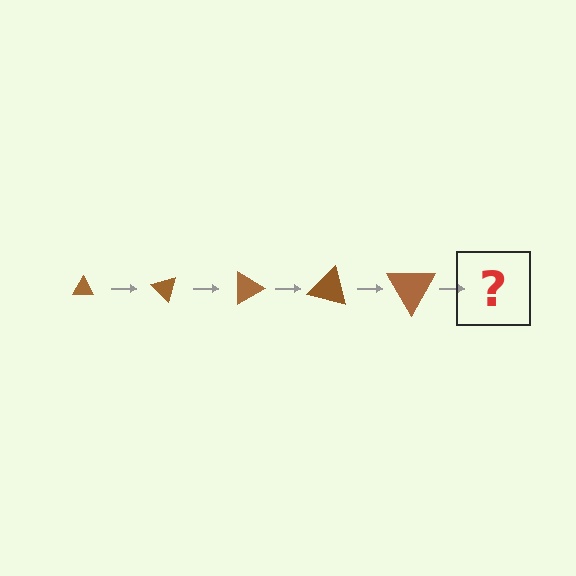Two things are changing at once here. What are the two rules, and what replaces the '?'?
The two rules are that the triangle grows larger each step and it rotates 45 degrees each step. The '?' should be a triangle, larger than the previous one and rotated 225 degrees from the start.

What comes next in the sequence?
The next element should be a triangle, larger than the previous one and rotated 225 degrees from the start.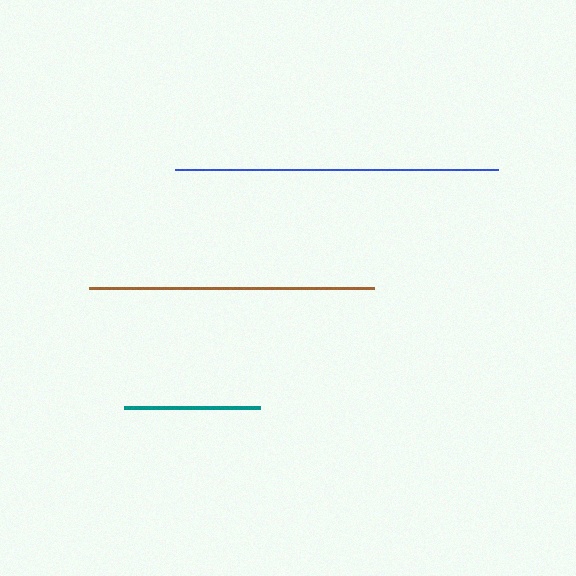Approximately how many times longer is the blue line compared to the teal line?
The blue line is approximately 2.4 times the length of the teal line.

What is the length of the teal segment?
The teal segment is approximately 136 pixels long.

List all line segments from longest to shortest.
From longest to shortest: blue, brown, teal.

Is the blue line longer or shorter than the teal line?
The blue line is longer than the teal line.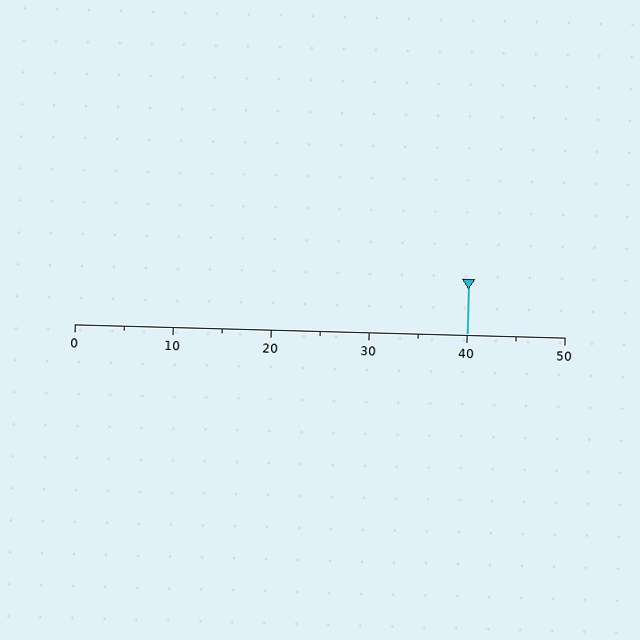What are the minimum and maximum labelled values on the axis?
The axis runs from 0 to 50.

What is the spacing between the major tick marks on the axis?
The major ticks are spaced 10 apart.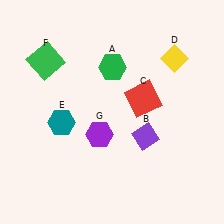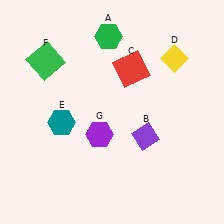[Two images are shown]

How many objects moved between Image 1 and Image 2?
2 objects moved between the two images.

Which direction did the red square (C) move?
The red square (C) moved up.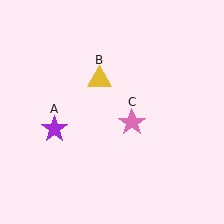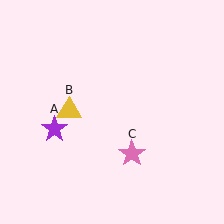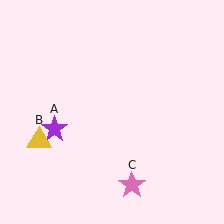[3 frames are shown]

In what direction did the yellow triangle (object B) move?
The yellow triangle (object B) moved down and to the left.